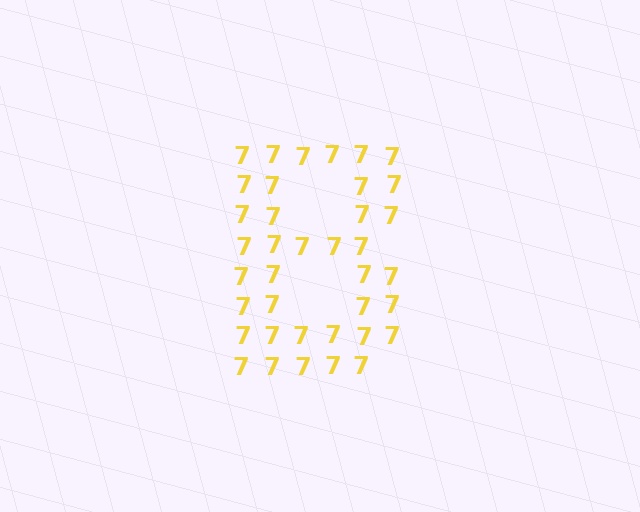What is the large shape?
The large shape is the letter B.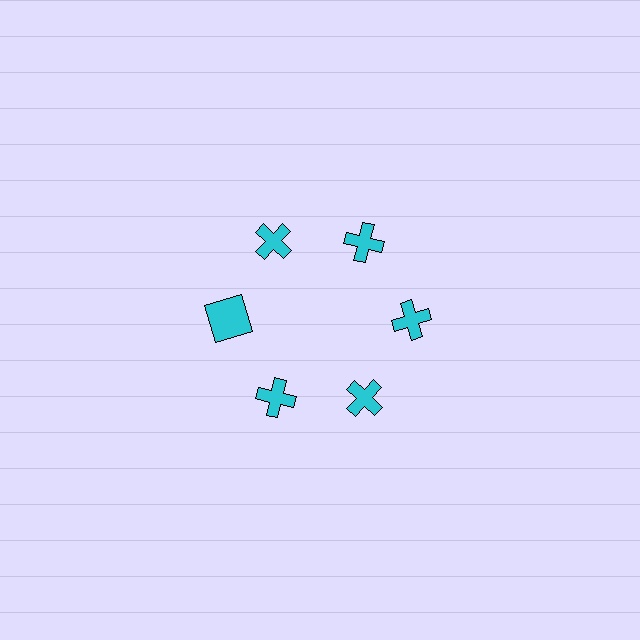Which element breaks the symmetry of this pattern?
The cyan square at roughly the 9 o'clock position breaks the symmetry. All other shapes are cyan crosses.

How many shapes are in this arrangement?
There are 6 shapes arranged in a ring pattern.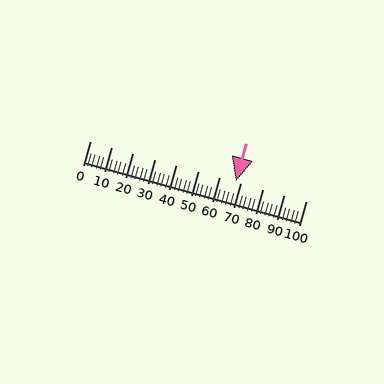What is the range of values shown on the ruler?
The ruler shows values from 0 to 100.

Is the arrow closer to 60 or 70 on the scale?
The arrow is closer to 70.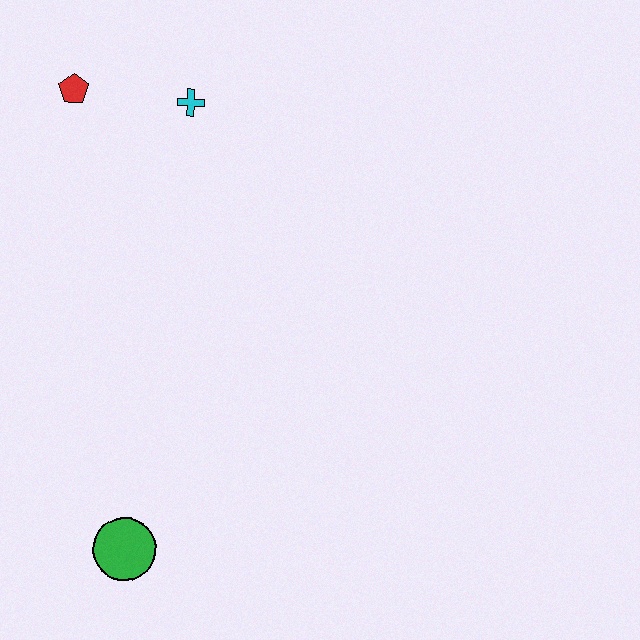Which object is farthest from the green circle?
The red pentagon is farthest from the green circle.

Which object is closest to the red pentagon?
The cyan cross is closest to the red pentagon.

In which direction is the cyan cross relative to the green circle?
The cyan cross is above the green circle.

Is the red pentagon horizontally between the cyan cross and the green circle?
No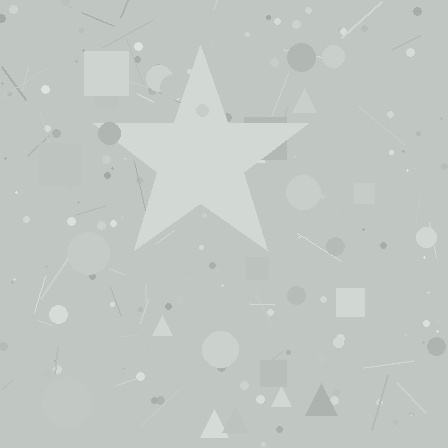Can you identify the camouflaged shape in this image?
The camouflaged shape is a star.